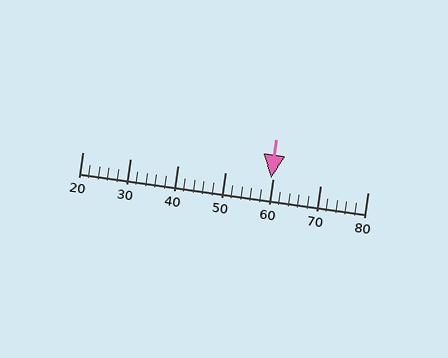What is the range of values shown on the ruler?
The ruler shows values from 20 to 80.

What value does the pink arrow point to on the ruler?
The pink arrow points to approximately 60.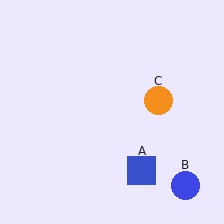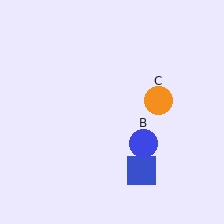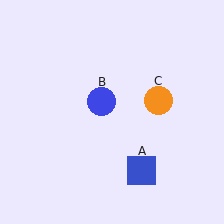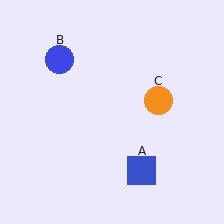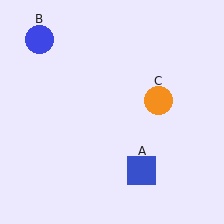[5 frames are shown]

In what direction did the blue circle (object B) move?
The blue circle (object B) moved up and to the left.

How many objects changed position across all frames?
1 object changed position: blue circle (object B).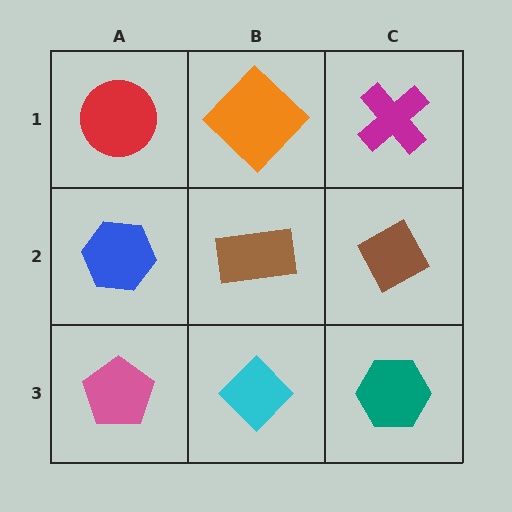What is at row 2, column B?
A brown rectangle.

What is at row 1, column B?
An orange diamond.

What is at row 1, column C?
A magenta cross.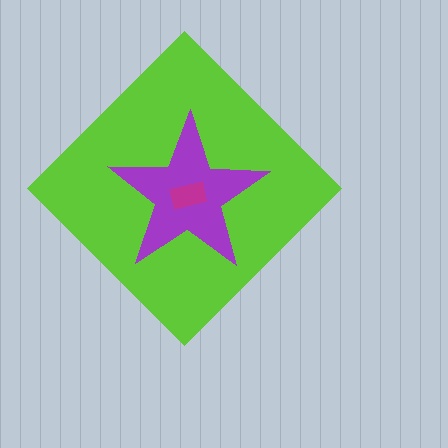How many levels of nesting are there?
3.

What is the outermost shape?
The lime diamond.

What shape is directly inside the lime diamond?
The purple star.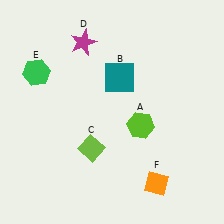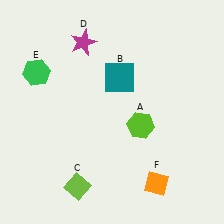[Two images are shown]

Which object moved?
The lime diamond (C) moved down.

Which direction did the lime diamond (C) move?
The lime diamond (C) moved down.